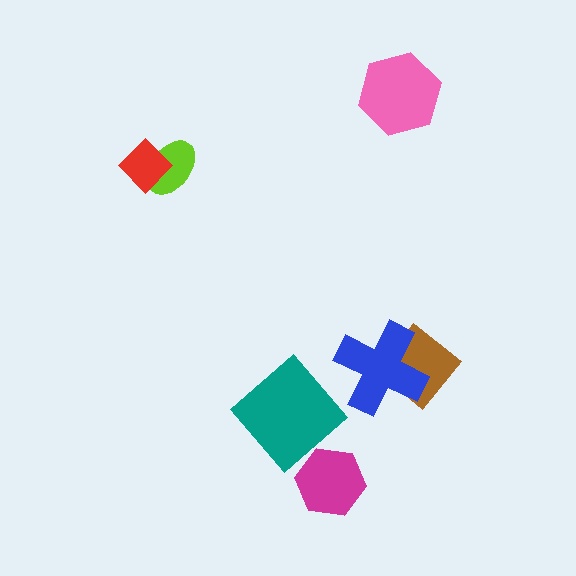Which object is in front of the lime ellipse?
The red diamond is in front of the lime ellipse.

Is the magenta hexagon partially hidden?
No, no other shape covers it.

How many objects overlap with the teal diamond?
0 objects overlap with the teal diamond.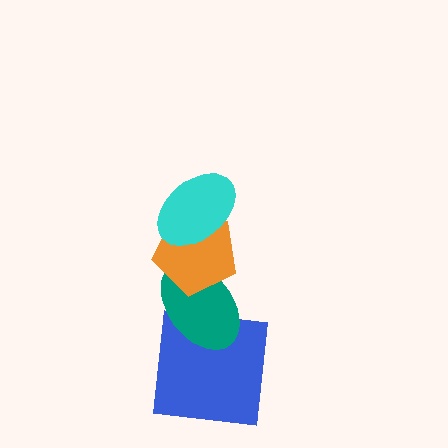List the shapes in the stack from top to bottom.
From top to bottom: the cyan ellipse, the orange pentagon, the teal ellipse, the blue square.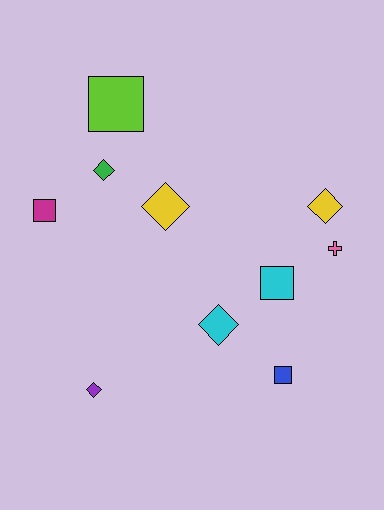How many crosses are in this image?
There is 1 cross.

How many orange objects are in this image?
There are no orange objects.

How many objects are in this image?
There are 10 objects.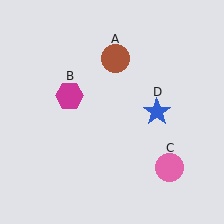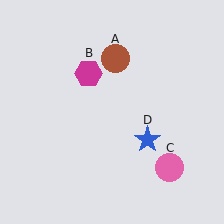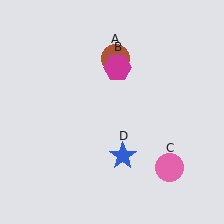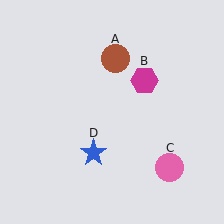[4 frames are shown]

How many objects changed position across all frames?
2 objects changed position: magenta hexagon (object B), blue star (object D).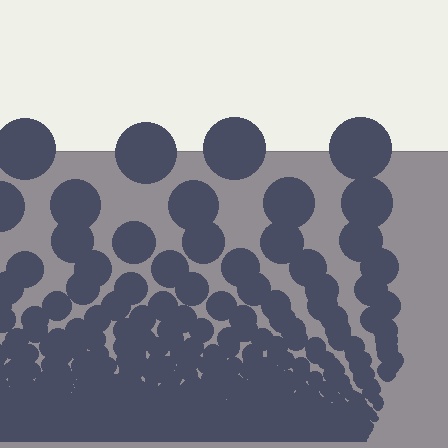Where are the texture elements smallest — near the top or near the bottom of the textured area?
Near the bottom.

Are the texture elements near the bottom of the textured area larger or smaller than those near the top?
Smaller. The gradient is inverted — elements near the bottom are smaller and denser.